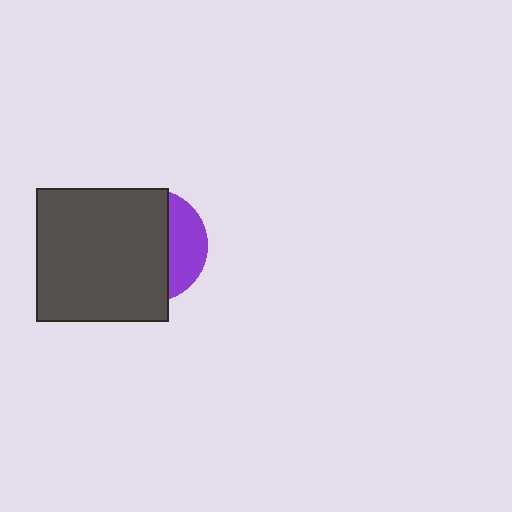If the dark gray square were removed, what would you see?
You would see the complete purple circle.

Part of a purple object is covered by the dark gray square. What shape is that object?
It is a circle.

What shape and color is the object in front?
The object in front is a dark gray square.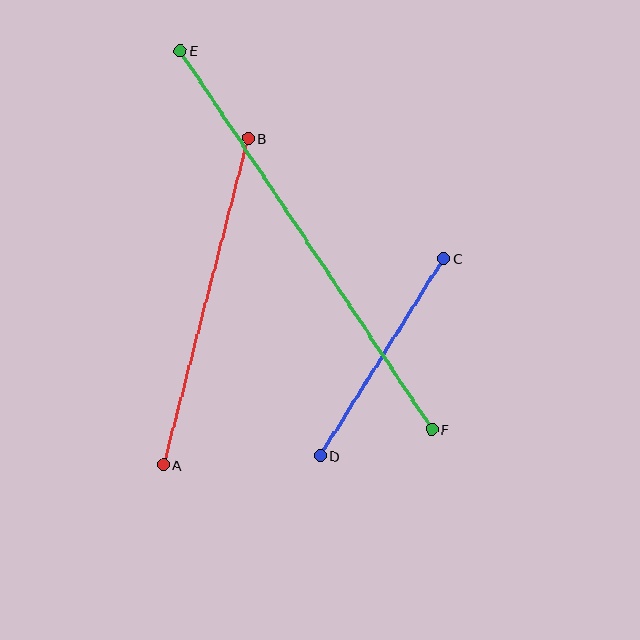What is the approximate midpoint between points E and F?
The midpoint is at approximately (306, 240) pixels.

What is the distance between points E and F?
The distance is approximately 455 pixels.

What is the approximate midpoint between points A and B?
The midpoint is at approximately (206, 302) pixels.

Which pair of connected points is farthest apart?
Points E and F are farthest apart.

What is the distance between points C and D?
The distance is approximately 233 pixels.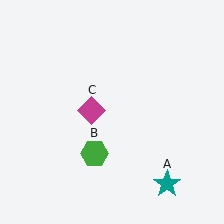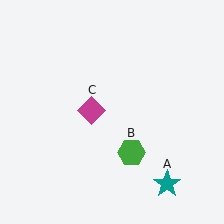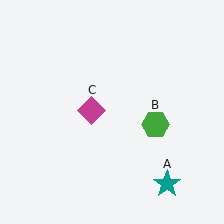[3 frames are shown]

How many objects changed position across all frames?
1 object changed position: green hexagon (object B).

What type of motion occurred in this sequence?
The green hexagon (object B) rotated counterclockwise around the center of the scene.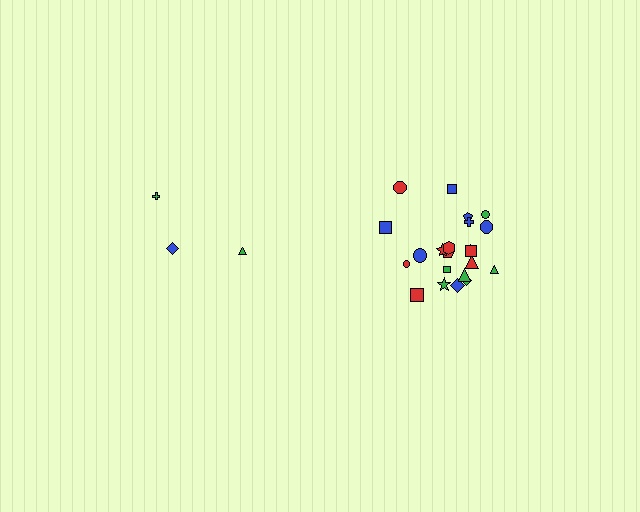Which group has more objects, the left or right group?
The right group.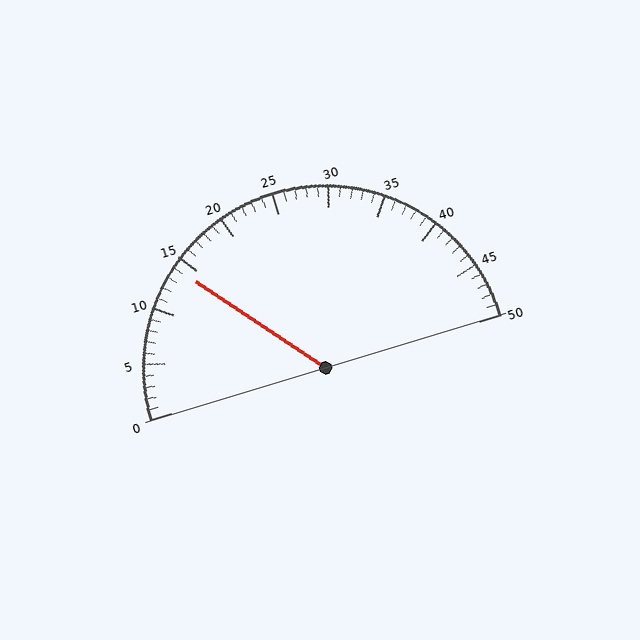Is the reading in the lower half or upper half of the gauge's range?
The reading is in the lower half of the range (0 to 50).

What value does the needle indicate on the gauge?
The needle indicates approximately 14.